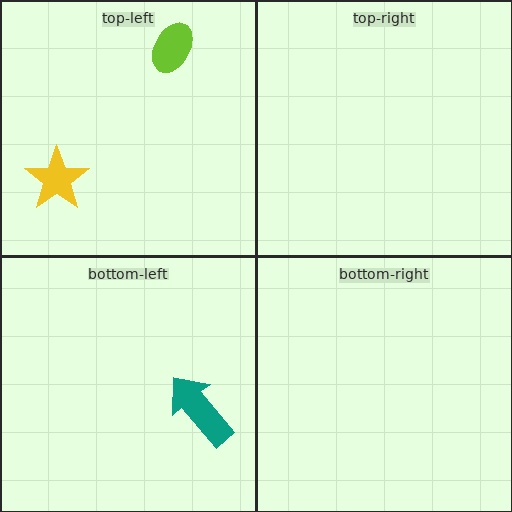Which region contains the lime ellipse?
The top-left region.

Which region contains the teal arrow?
The bottom-left region.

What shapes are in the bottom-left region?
The teal arrow.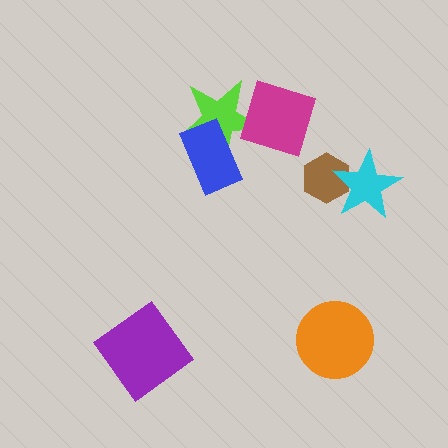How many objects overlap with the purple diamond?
0 objects overlap with the purple diamond.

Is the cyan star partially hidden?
No, no other shape covers it.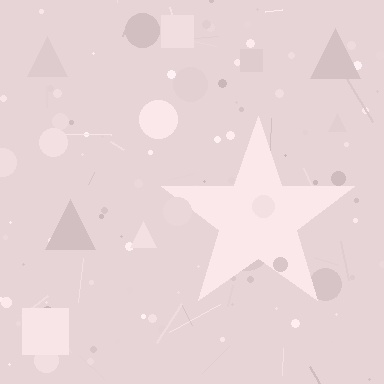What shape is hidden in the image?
A star is hidden in the image.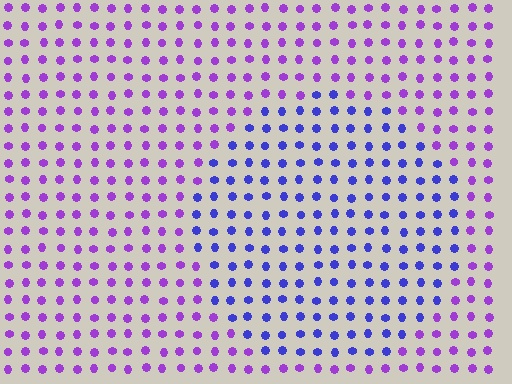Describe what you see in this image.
The image is filled with small purple elements in a uniform arrangement. A circle-shaped region is visible where the elements are tinted to a slightly different hue, forming a subtle color boundary.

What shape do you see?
I see a circle.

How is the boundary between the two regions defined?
The boundary is defined purely by a slight shift in hue (about 40 degrees). Spacing, size, and orientation are identical on both sides.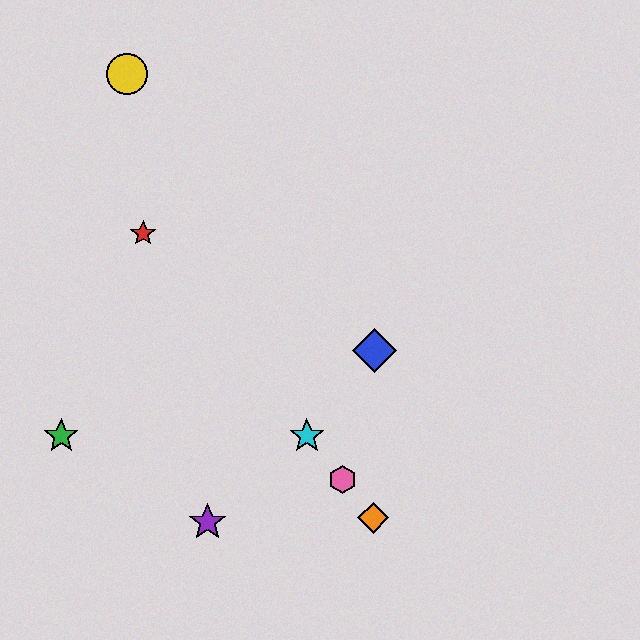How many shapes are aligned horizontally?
2 shapes (the green star, the cyan star) are aligned horizontally.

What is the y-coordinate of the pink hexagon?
The pink hexagon is at y≈480.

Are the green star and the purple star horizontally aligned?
No, the green star is at y≈436 and the purple star is at y≈522.